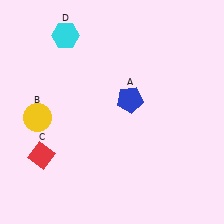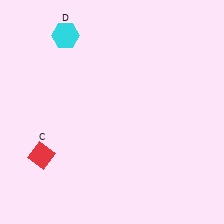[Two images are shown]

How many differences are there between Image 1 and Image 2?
There are 2 differences between the two images.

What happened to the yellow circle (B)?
The yellow circle (B) was removed in Image 2. It was in the bottom-left area of Image 1.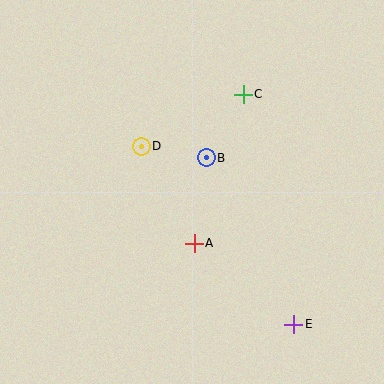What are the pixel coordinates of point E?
Point E is at (294, 324).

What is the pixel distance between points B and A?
The distance between B and A is 86 pixels.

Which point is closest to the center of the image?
Point B at (206, 158) is closest to the center.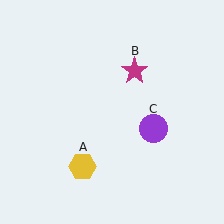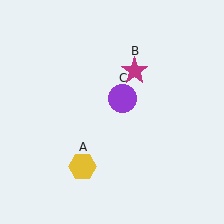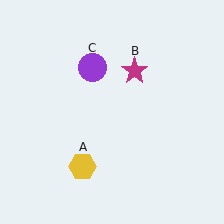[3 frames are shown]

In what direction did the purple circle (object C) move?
The purple circle (object C) moved up and to the left.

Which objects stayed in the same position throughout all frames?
Yellow hexagon (object A) and magenta star (object B) remained stationary.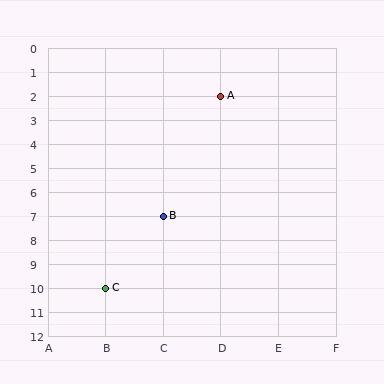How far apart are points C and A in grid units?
Points C and A are 2 columns and 8 rows apart (about 8.2 grid units diagonally).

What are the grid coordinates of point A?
Point A is at grid coordinates (D, 2).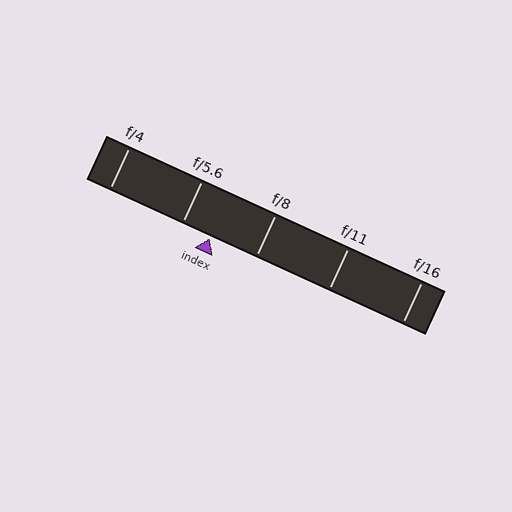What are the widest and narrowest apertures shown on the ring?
The widest aperture shown is f/4 and the narrowest is f/16.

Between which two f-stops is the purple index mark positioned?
The index mark is between f/5.6 and f/8.